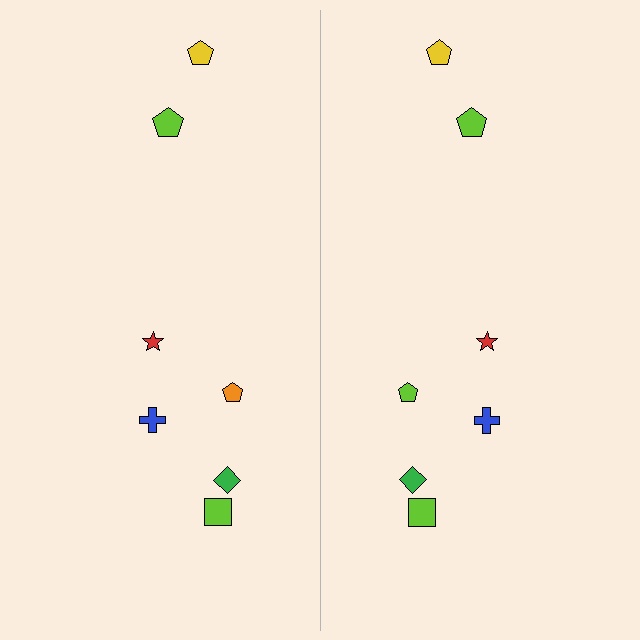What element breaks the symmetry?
The lime pentagon on the right side breaks the symmetry — its mirror counterpart is orange.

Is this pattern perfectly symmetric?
No, the pattern is not perfectly symmetric. The lime pentagon on the right side breaks the symmetry — its mirror counterpart is orange.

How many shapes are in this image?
There are 14 shapes in this image.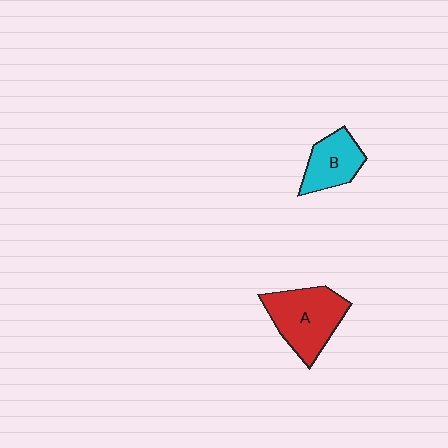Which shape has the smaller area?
Shape B (cyan).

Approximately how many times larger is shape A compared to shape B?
Approximately 1.6 times.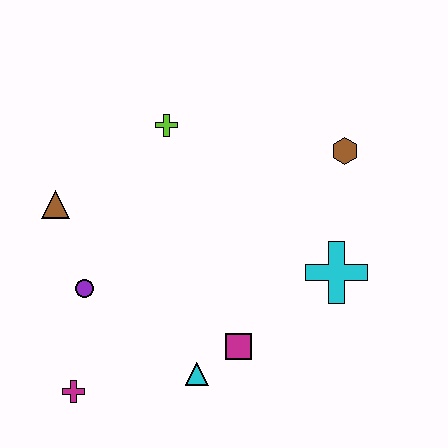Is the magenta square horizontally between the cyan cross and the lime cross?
Yes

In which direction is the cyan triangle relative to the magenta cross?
The cyan triangle is to the right of the magenta cross.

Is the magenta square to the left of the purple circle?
No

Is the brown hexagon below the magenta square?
No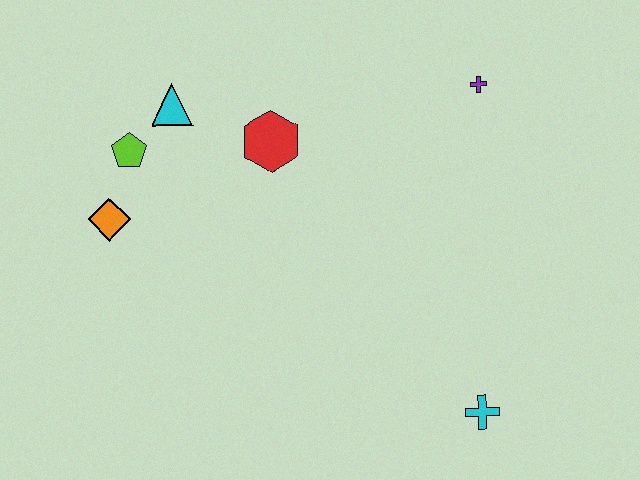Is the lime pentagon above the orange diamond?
Yes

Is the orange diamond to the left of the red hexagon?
Yes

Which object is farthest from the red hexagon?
The cyan cross is farthest from the red hexagon.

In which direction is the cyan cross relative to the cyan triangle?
The cyan cross is below the cyan triangle.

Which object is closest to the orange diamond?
The lime pentagon is closest to the orange diamond.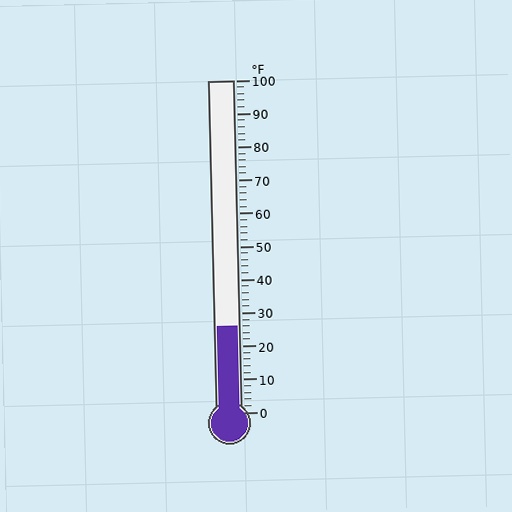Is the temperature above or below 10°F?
The temperature is above 10°F.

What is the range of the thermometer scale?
The thermometer scale ranges from 0°F to 100°F.